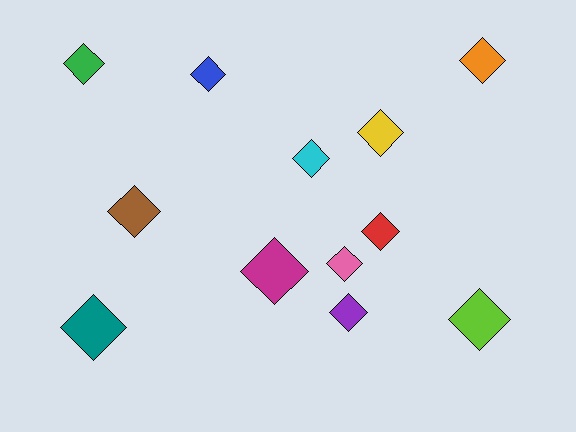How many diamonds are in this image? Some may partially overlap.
There are 12 diamonds.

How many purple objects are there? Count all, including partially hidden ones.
There is 1 purple object.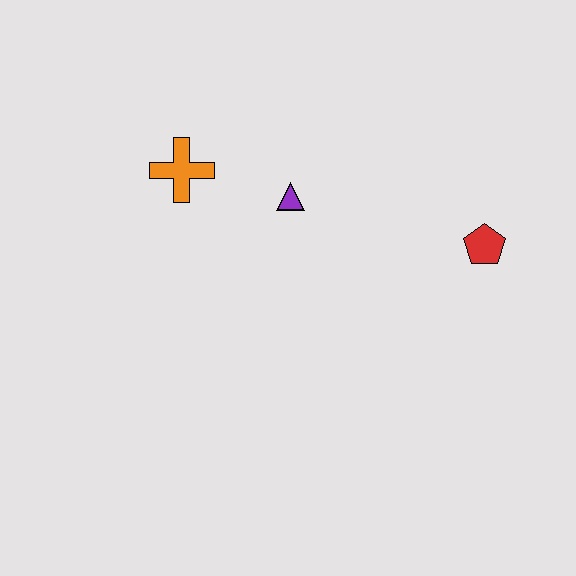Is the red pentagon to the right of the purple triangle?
Yes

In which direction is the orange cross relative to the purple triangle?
The orange cross is to the left of the purple triangle.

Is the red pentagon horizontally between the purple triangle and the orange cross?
No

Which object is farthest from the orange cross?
The red pentagon is farthest from the orange cross.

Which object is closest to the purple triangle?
The orange cross is closest to the purple triangle.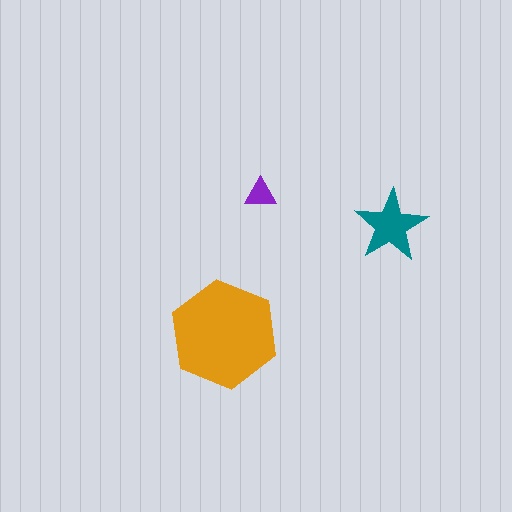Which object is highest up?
The purple triangle is topmost.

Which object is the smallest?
The purple triangle.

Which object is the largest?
The orange hexagon.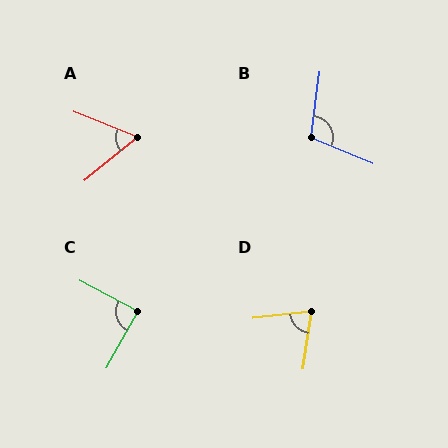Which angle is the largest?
B, at approximately 105 degrees.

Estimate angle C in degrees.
Approximately 89 degrees.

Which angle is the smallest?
A, at approximately 61 degrees.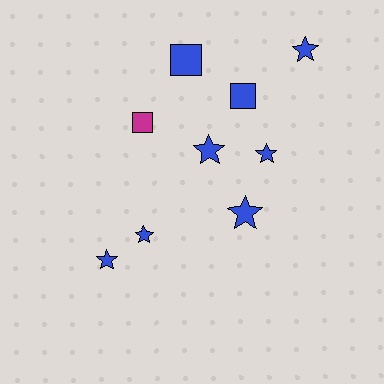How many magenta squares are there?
There is 1 magenta square.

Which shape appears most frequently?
Star, with 6 objects.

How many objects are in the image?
There are 9 objects.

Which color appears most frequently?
Blue, with 8 objects.